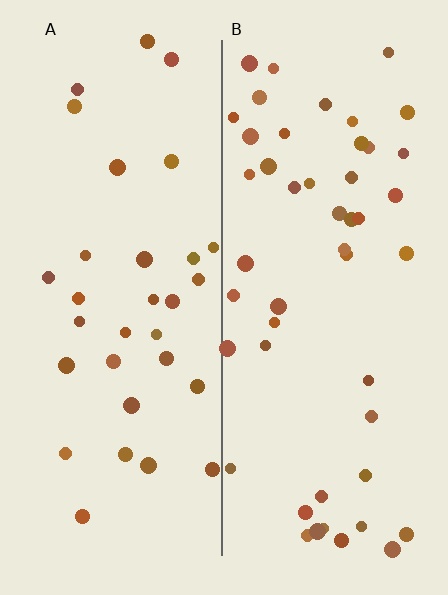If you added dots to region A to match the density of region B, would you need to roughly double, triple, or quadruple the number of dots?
Approximately double.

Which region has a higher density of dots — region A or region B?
B (the right).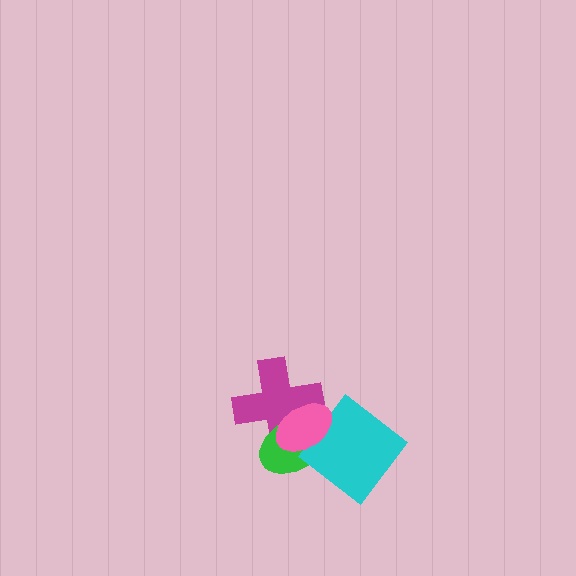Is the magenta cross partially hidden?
Yes, it is partially covered by another shape.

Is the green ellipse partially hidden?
Yes, it is partially covered by another shape.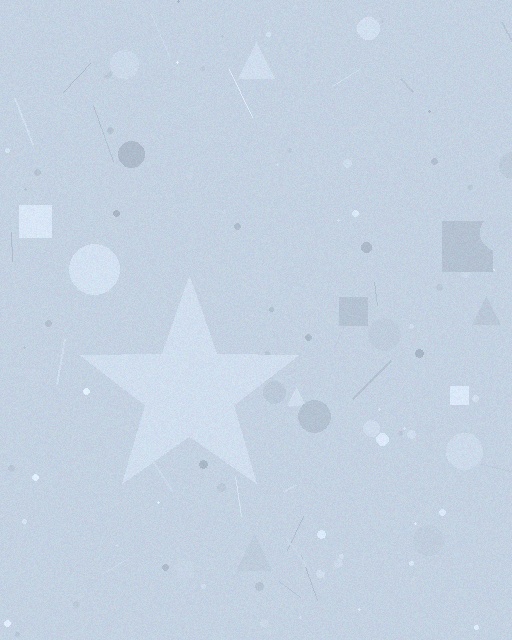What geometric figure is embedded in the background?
A star is embedded in the background.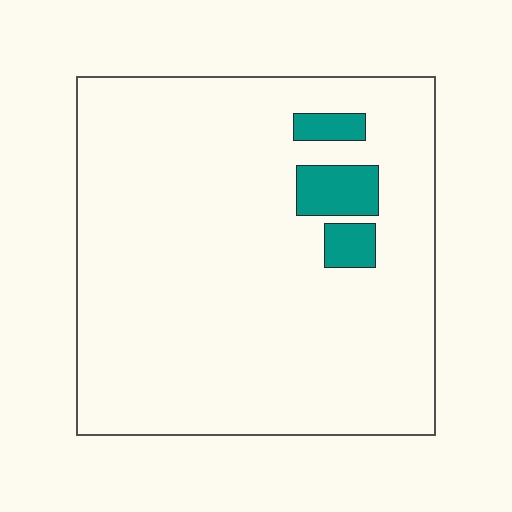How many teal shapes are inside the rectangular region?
3.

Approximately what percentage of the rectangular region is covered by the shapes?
Approximately 5%.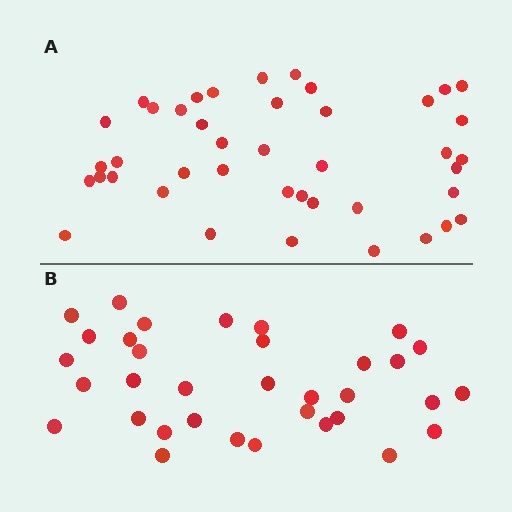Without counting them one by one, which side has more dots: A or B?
Region A (the top region) has more dots.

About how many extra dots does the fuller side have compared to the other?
Region A has roughly 8 or so more dots than region B.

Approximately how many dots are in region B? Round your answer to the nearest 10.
About 30 dots. (The exact count is 34, which rounds to 30.)